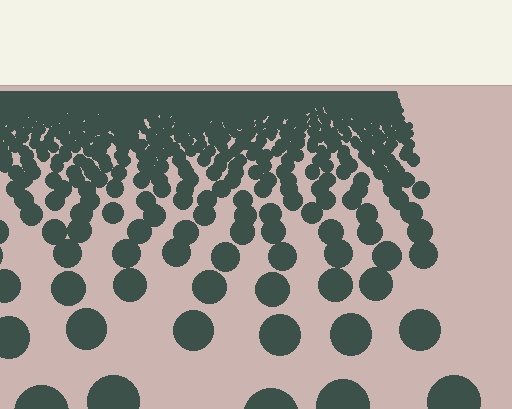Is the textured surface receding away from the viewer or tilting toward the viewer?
The surface is receding away from the viewer. Texture elements get smaller and denser toward the top.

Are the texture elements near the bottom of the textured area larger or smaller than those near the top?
Larger. Near the bottom, elements are closer to the viewer and appear at a bigger on-screen size.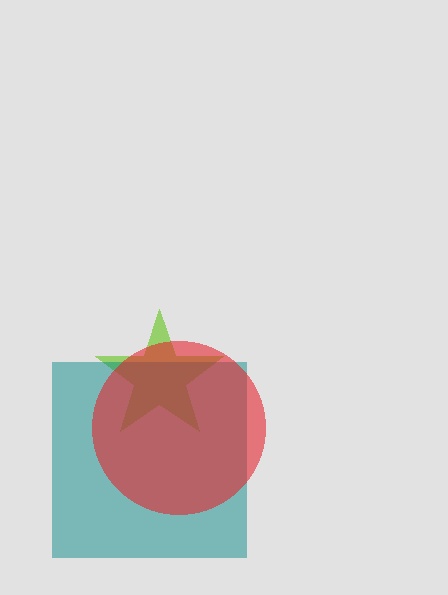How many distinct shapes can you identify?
There are 3 distinct shapes: a lime star, a teal square, a red circle.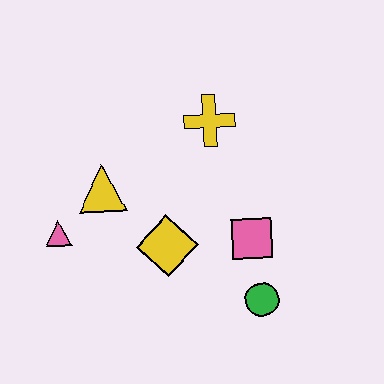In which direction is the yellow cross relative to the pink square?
The yellow cross is above the pink square.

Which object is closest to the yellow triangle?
The pink triangle is closest to the yellow triangle.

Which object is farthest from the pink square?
The pink triangle is farthest from the pink square.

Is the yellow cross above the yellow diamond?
Yes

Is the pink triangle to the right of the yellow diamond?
No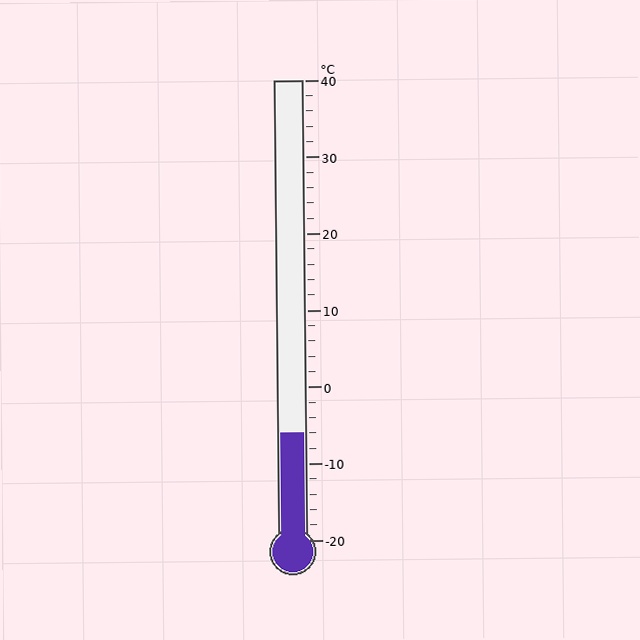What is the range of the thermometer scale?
The thermometer scale ranges from -20°C to 40°C.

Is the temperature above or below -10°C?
The temperature is above -10°C.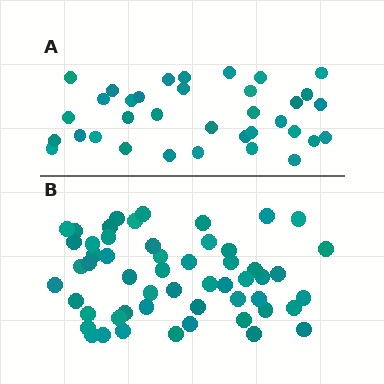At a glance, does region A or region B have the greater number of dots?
Region B (the bottom region) has more dots.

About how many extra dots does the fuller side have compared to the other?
Region B has approximately 20 more dots than region A.